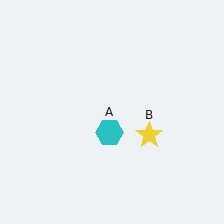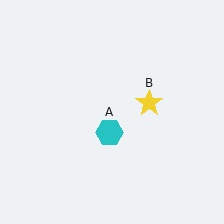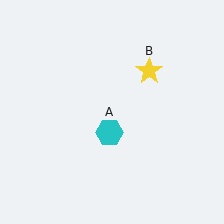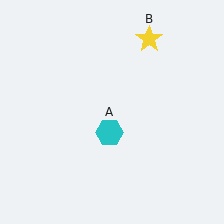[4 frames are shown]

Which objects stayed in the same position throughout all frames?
Cyan hexagon (object A) remained stationary.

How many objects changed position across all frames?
1 object changed position: yellow star (object B).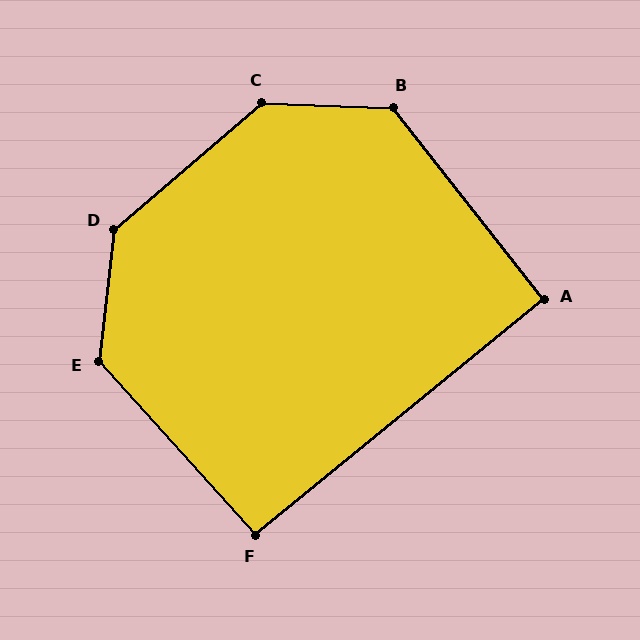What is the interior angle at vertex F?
Approximately 93 degrees (approximately right).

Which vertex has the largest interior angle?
C, at approximately 137 degrees.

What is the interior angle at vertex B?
Approximately 130 degrees (obtuse).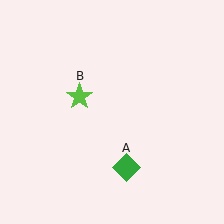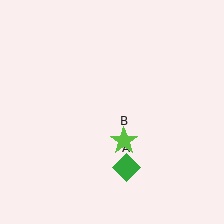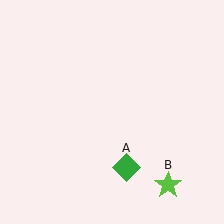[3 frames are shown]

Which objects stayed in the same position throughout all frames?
Green diamond (object A) remained stationary.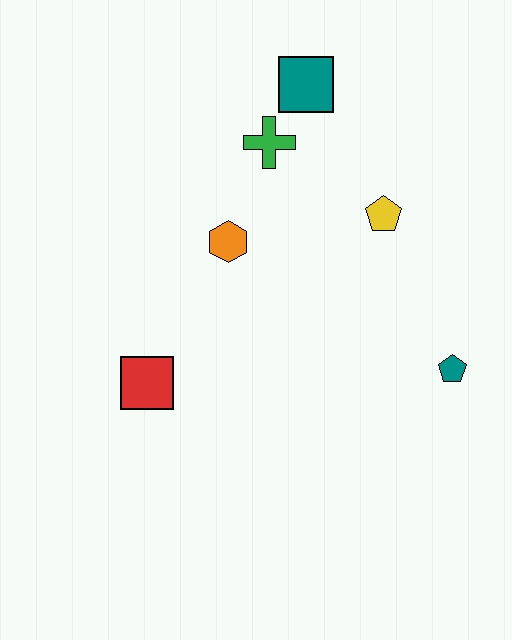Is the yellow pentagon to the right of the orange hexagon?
Yes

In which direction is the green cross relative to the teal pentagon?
The green cross is above the teal pentagon.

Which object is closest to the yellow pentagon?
The green cross is closest to the yellow pentagon.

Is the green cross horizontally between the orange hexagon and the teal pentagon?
Yes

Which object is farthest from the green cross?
The teal pentagon is farthest from the green cross.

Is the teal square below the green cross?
No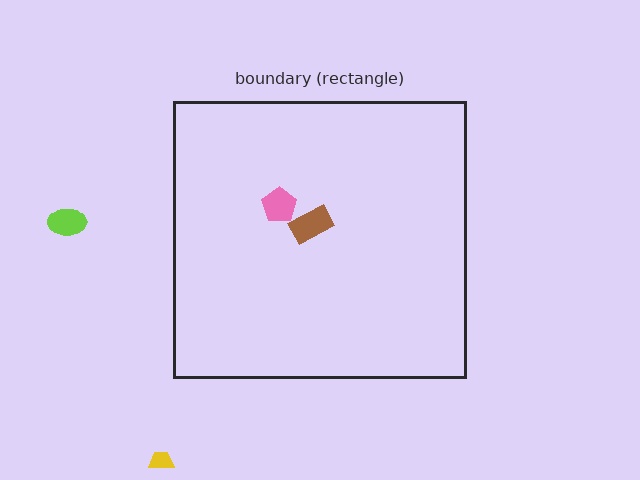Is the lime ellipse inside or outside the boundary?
Outside.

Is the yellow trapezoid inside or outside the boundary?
Outside.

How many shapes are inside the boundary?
2 inside, 2 outside.